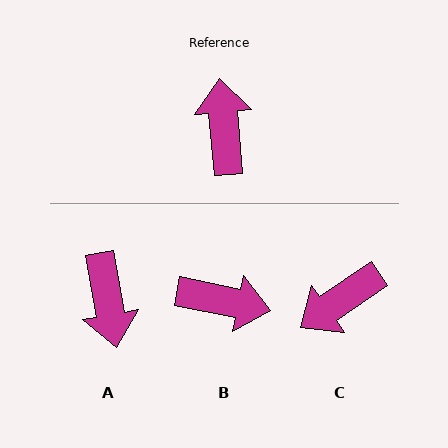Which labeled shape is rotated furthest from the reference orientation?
A, about 175 degrees away.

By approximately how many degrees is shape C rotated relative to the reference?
Approximately 119 degrees counter-clockwise.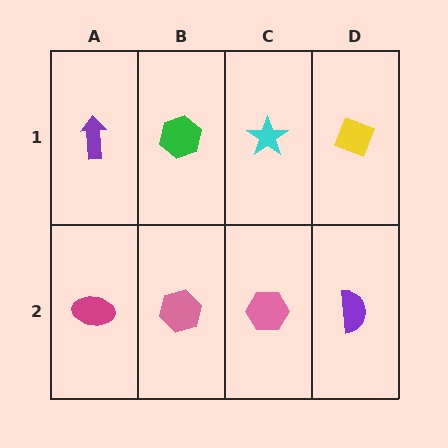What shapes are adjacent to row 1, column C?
A pink hexagon (row 2, column C), a green hexagon (row 1, column B), a yellow diamond (row 1, column D).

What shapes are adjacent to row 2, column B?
A green hexagon (row 1, column B), a magenta ellipse (row 2, column A), a pink hexagon (row 2, column C).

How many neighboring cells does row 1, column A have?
2.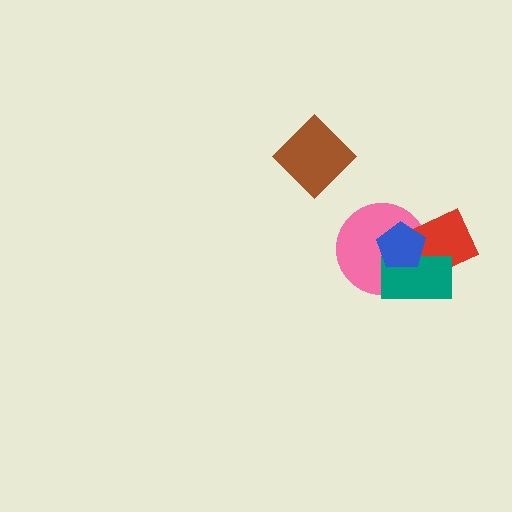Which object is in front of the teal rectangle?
The blue pentagon is in front of the teal rectangle.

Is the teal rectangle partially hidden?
Yes, it is partially covered by another shape.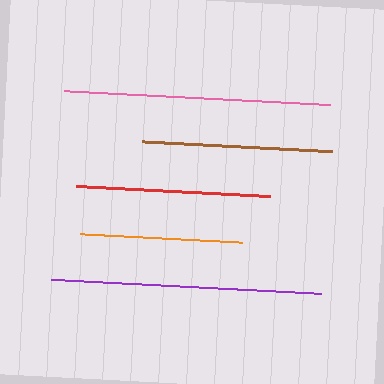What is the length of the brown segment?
The brown segment is approximately 191 pixels long.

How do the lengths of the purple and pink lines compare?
The purple and pink lines are approximately the same length.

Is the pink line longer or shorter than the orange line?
The pink line is longer than the orange line.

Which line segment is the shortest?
The orange line is the shortest at approximately 163 pixels.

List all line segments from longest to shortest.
From longest to shortest: purple, pink, red, brown, orange.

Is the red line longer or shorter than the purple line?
The purple line is longer than the red line.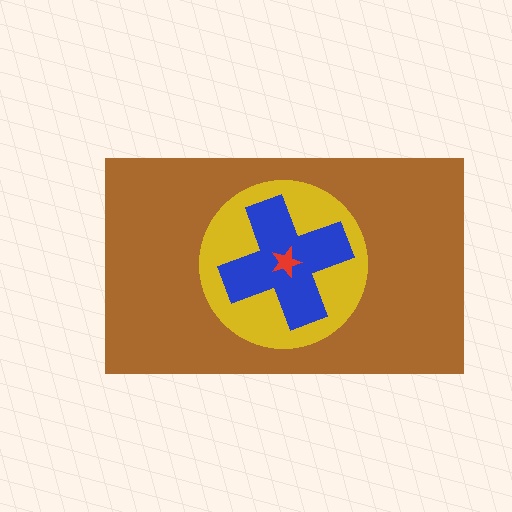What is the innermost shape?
The red star.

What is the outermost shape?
The brown rectangle.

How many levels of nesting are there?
4.